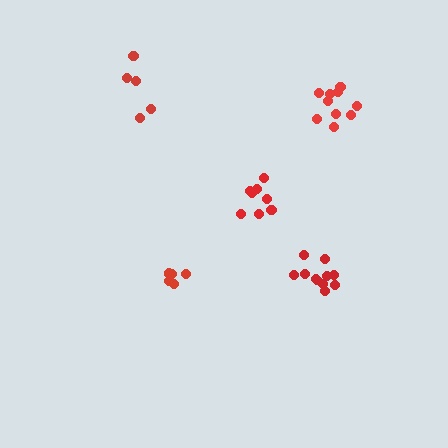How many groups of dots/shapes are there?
There are 5 groups.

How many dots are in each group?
Group 1: 11 dots, Group 2: 10 dots, Group 3: 5 dots, Group 4: 5 dots, Group 5: 8 dots (39 total).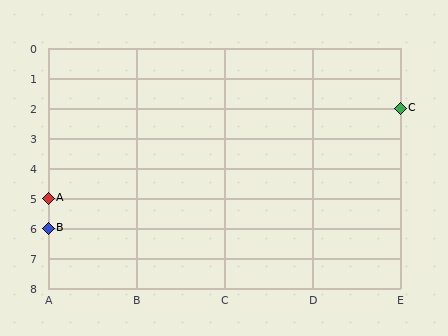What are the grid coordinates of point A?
Point A is at grid coordinates (A, 5).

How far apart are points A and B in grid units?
Points A and B are 1 row apart.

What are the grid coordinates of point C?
Point C is at grid coordinates (E, 2).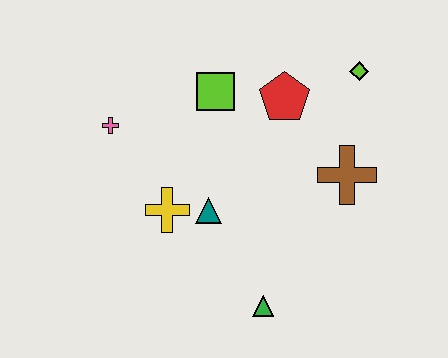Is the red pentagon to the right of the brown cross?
No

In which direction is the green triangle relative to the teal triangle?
The green triangle is below the teal triangle.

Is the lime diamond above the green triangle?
Yes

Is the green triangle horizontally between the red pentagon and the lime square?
Yes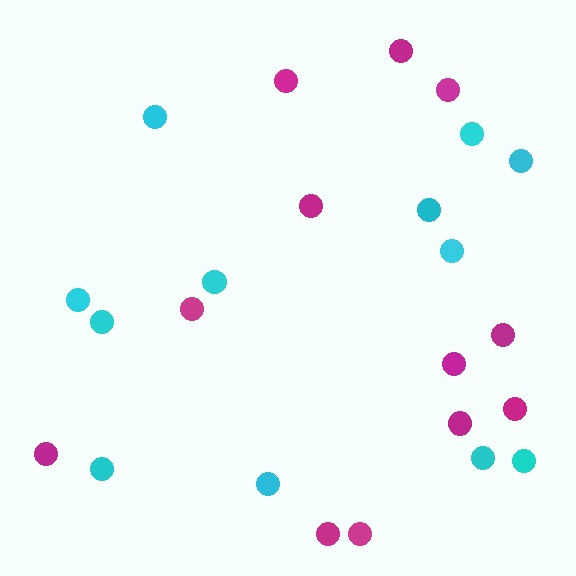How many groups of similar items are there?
There are 2 groups: one group of magenta circles (12) and one group of cyan circles (12).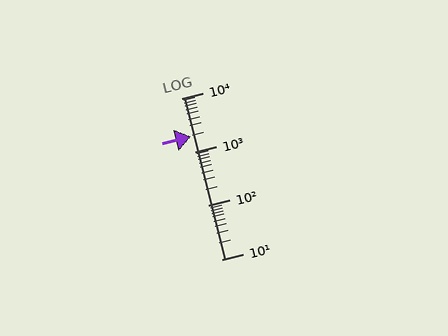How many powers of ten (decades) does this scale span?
The scale spans 3 decades, from 10 to 10000.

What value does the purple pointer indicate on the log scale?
The pointer indicates approximately 1900.